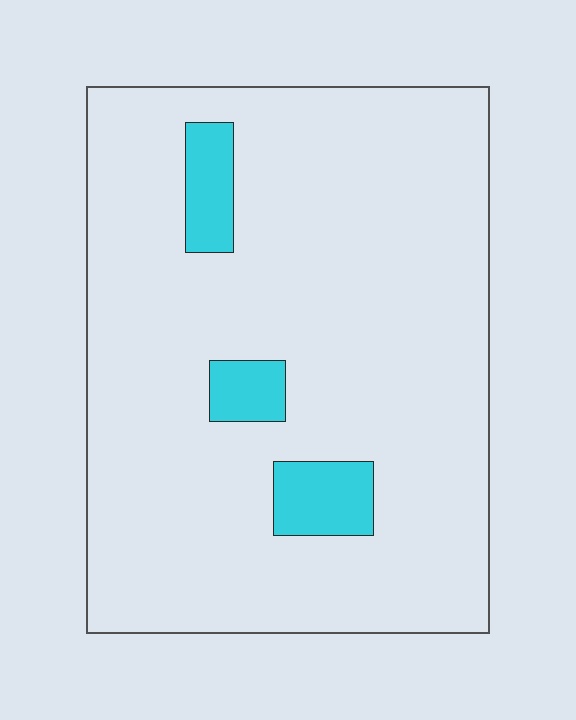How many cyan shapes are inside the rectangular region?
3.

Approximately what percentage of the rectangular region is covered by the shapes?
Approximately 10%.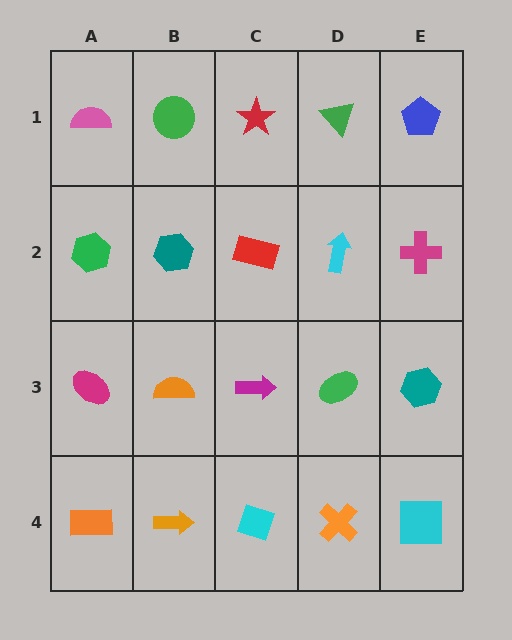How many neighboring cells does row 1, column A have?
2.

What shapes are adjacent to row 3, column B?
A teal hexagon (row 2, column B), an orange arrow (row 4, column B), a magenta ellipse (row 3, column A), a magenta arrow (row 3, column C).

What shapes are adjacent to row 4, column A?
A magenta ellipse (row 3, column A), an orange arrow (row 4, column B).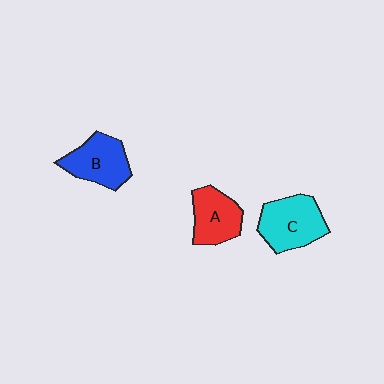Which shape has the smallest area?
Shape A (red).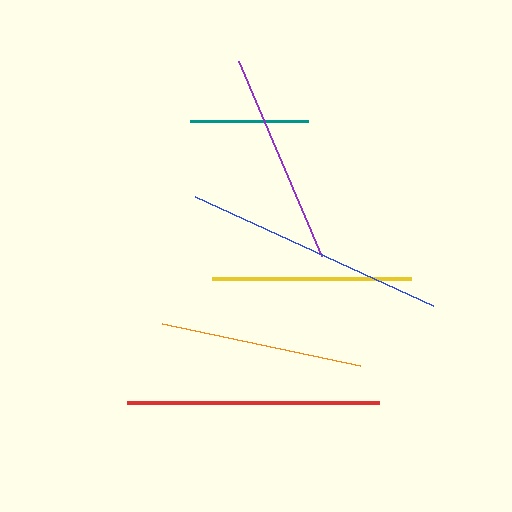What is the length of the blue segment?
The blue segment is approximately 262 pixels long.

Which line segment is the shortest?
The teal line is the shortest at approximately 118 pixels.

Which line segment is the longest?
The blue line is the longest at approximately 262 pixels.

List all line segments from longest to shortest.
From longest to shortest: blue, red, purple, orange, yellow, teal.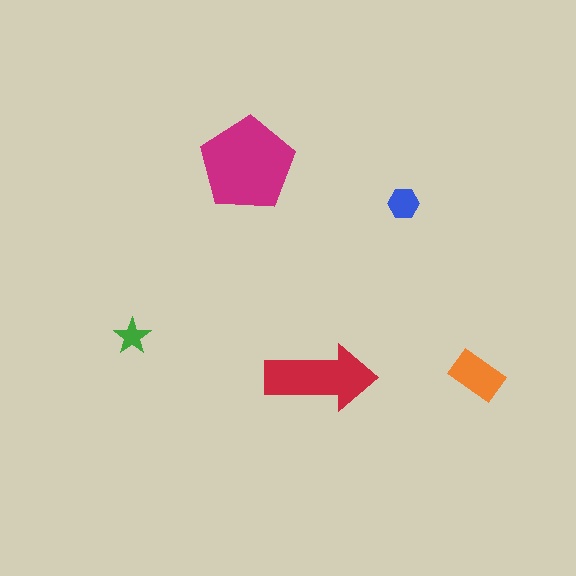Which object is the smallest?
The green star.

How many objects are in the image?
There are 5 objects in the image.